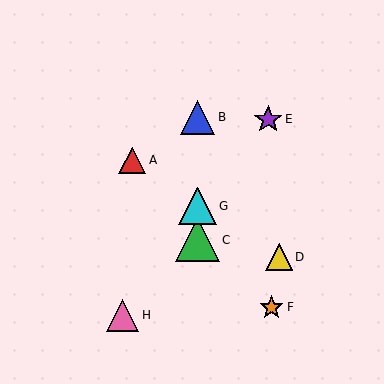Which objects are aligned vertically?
Objects B, C, G are aligned vertically.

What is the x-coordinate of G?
Object G is at x≈198.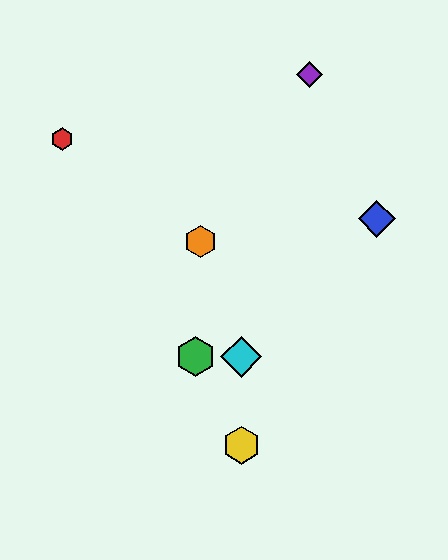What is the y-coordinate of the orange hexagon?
The orange hexagon is at y≈241.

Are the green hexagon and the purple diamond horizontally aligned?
No, the green hexagon is at y≈357 and the purple diamond is at y≈75.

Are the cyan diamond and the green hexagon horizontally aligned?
Yes, both are at y≈357.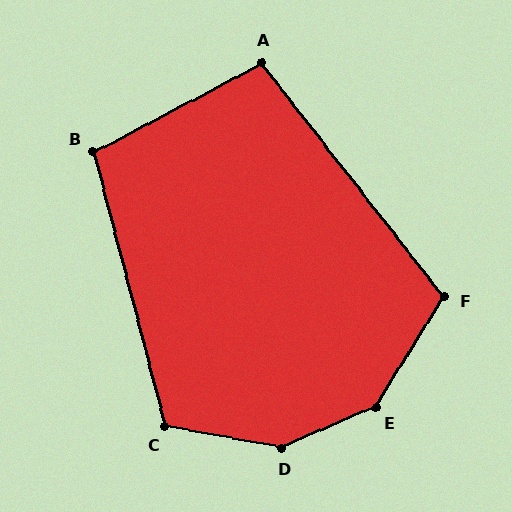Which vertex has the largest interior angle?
D, at approximately 147 degrees.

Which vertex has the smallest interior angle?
A, at approximately 100 degrees.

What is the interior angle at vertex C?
Approximately 115 degrees (obtuse).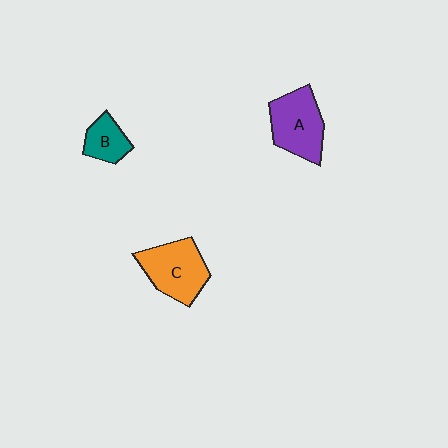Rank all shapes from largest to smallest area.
From largest to smallest: C (orange), A (purple), B (teal).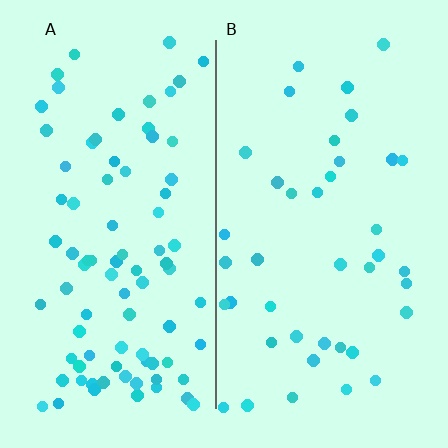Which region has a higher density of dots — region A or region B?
A (the left).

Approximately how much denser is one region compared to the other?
Approximately 2.1× — region A over region B.